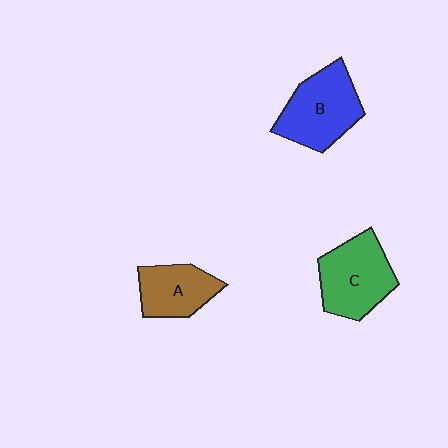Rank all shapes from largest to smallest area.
From largest to smallest: B (blue), C (green), A (brown).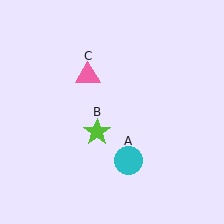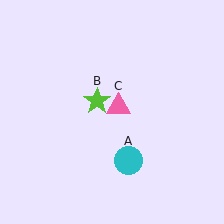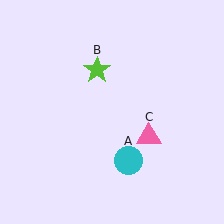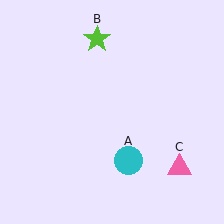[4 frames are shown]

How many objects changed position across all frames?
2 objects changed position: lime star (object B), pink triangle (object C).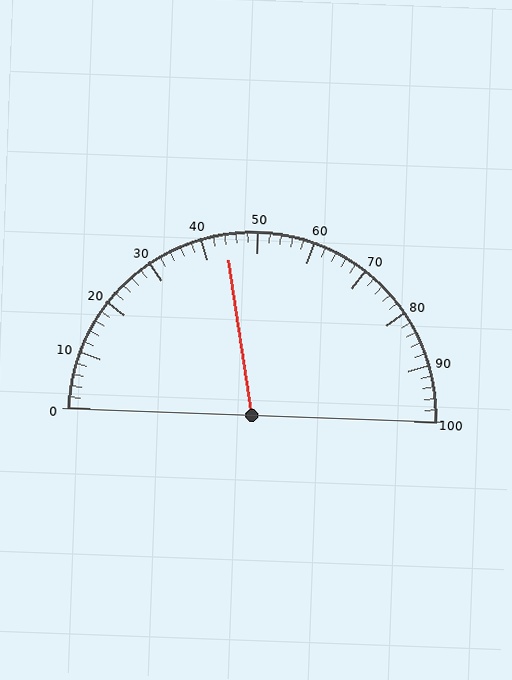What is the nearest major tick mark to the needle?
The nearest major tick mark is 40.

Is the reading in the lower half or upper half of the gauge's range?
The reading is in the lower half of the range (0 to 100).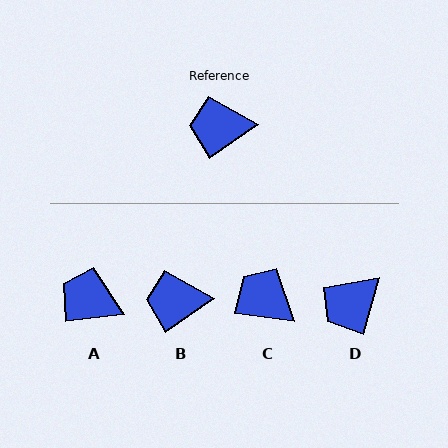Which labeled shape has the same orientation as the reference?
B.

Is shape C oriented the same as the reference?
No, it is off by about 43 degrees.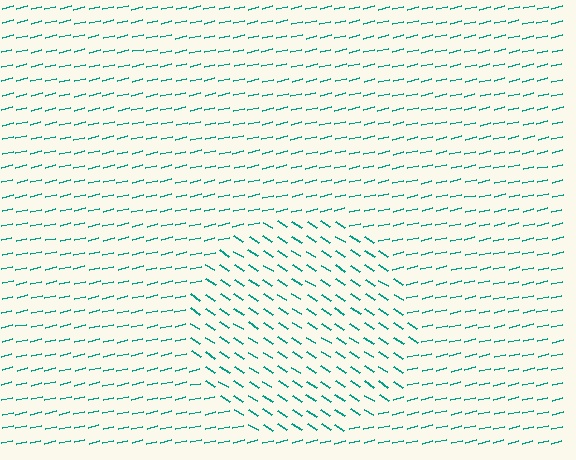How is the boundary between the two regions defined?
The boundary is defined purely by a change in line orientation (approximately 45 degrees difference). All lines are the same color and thickness.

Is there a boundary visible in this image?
Yes, there is a texture boundary formed by a change in line orientation.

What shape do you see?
I see a circle.